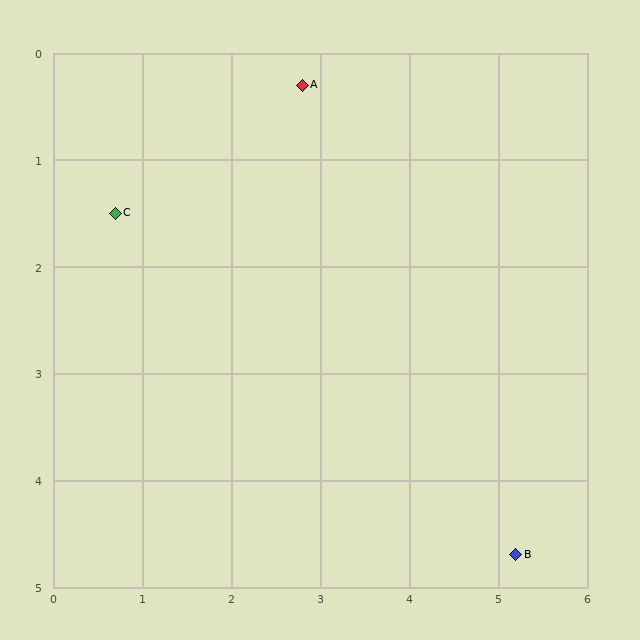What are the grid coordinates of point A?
Point A is at approximately (2.8, 0.3).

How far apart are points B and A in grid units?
Points B and A are about 5.0 grid units apart.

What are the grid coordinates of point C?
Point C is at approximately (0.7, 1.5).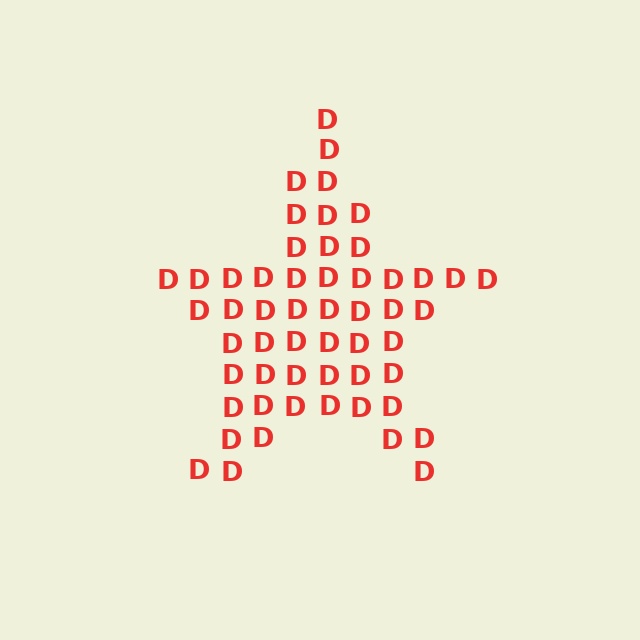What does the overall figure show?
The overall figure shows a star.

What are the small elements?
The small elements are letter D's.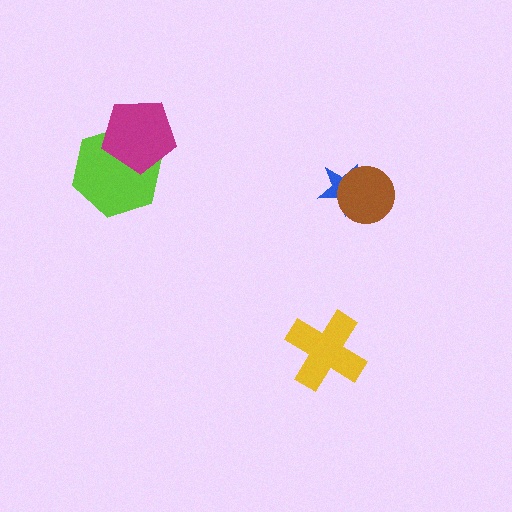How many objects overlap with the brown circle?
1 object overlaps with the brown circle.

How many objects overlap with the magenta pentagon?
1 object overlaps with the magenta pentagon.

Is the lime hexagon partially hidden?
Yes, it is partially covered by another shape.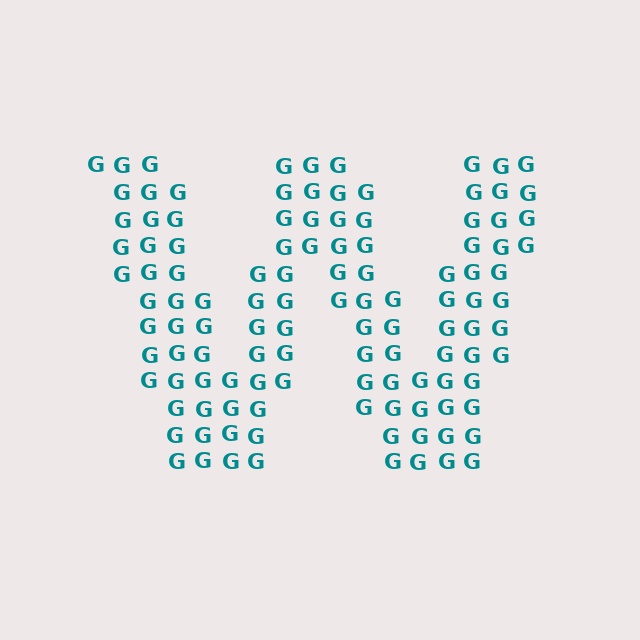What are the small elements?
The small elements are letter G's.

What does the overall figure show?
The overall figure shows the letter W.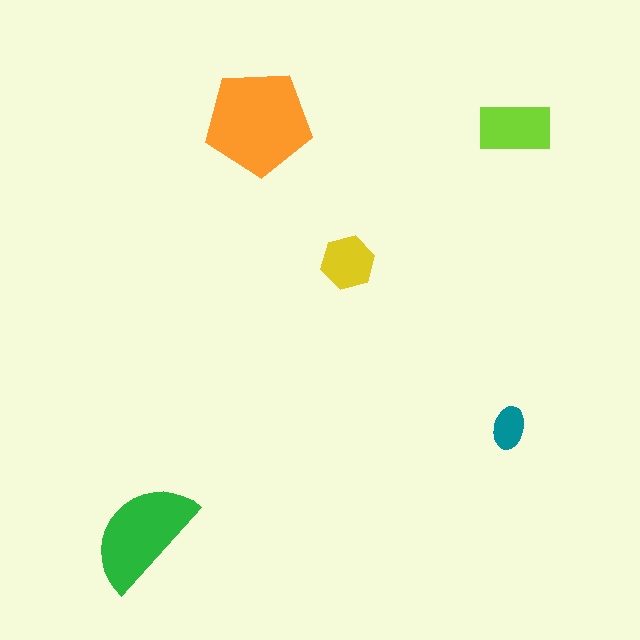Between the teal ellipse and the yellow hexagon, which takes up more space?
The yellow hexagon.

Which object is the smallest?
The teal ellipse.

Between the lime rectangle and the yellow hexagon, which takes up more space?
The lime rectangle.